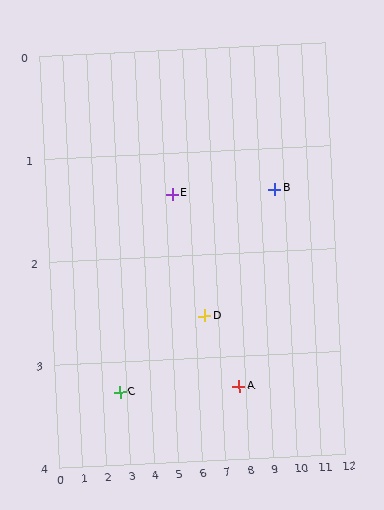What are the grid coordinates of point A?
Point A is at approximately (7.7, 3.3).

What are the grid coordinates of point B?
Point B is at approximately (9.6, 1.4).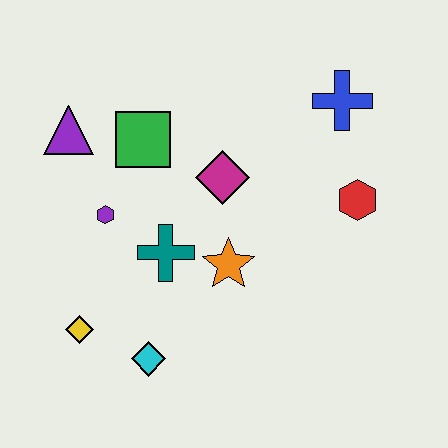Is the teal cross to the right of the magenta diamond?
No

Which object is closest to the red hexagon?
The blue cross is closest to the red hexagon.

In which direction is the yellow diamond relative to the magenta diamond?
The yellow diamond is below the magenta diamond.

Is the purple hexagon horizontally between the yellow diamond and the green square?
Yes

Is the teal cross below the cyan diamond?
No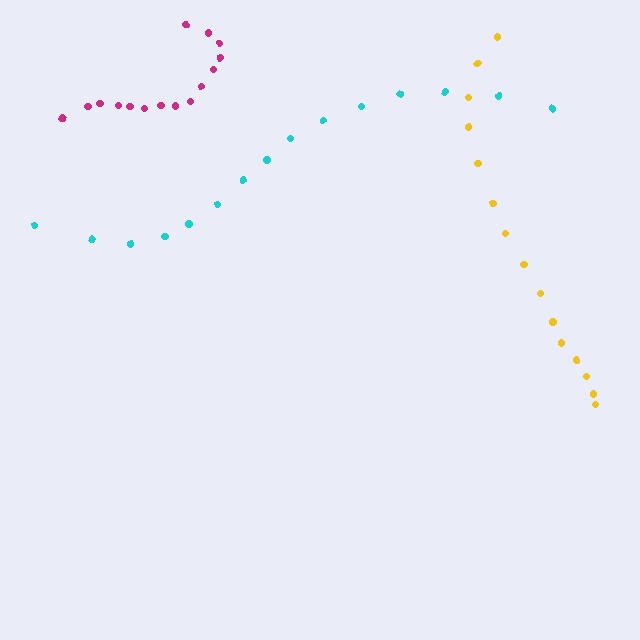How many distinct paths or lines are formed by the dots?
There are 3 distinct paths.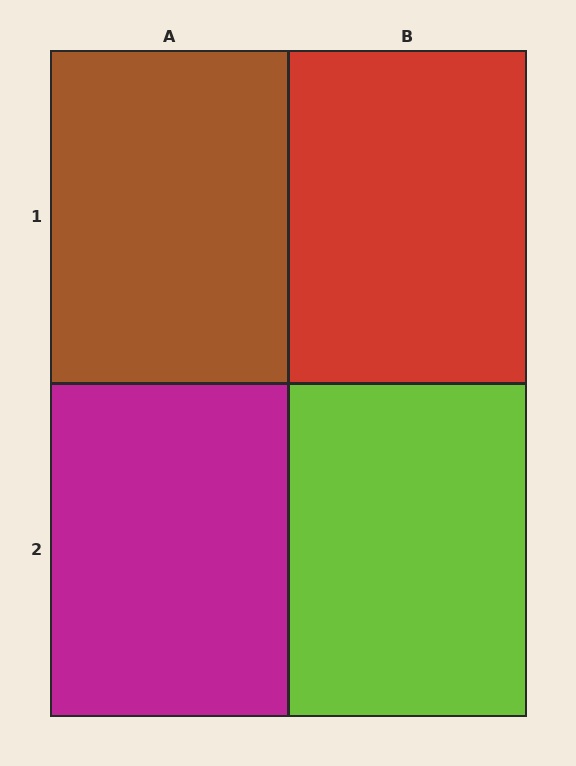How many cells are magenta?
1 cell is magenta.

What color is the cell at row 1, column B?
Red.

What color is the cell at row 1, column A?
Brown.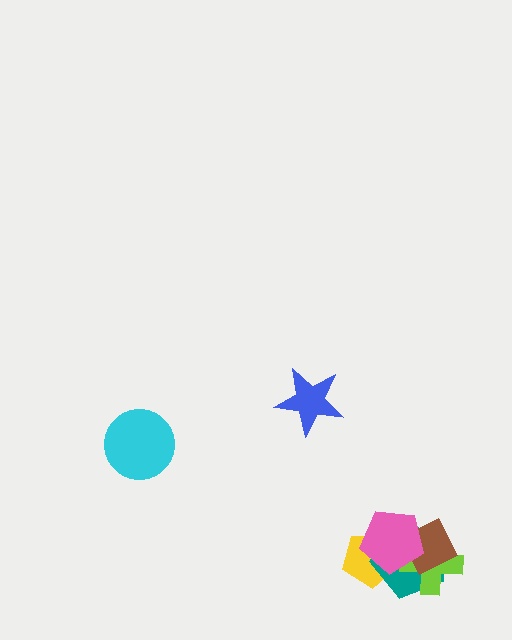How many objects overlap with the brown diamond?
3 objects overlap with the brown diamond.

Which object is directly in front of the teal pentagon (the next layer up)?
The lime cross is directly in front of the teal pentagon.